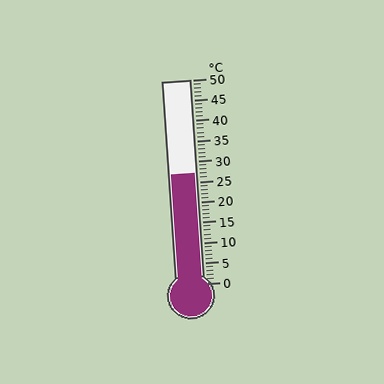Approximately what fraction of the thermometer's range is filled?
The thermometer is filled to approximately 55% of its range.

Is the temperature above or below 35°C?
The temperature is below 35°C.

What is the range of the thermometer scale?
The thermometer scale ranges from 0°C to 50°C.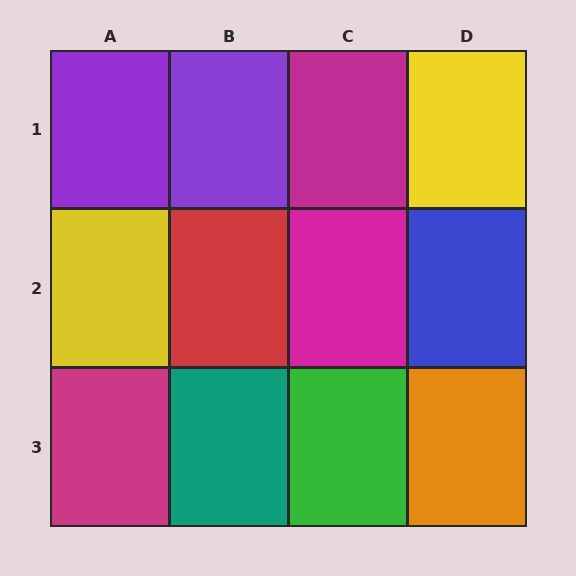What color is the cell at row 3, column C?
Green.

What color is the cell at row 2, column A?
Yellow.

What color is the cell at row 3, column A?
Magenta.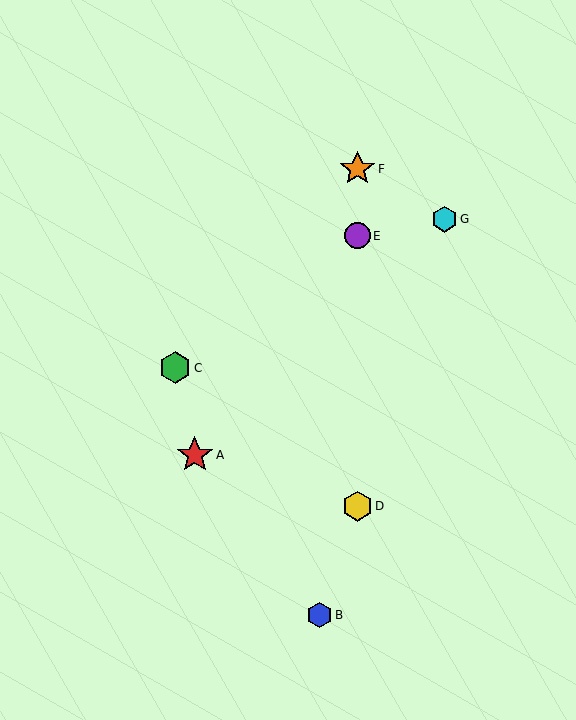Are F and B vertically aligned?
No, F is at x≈357 and B is at x≈320.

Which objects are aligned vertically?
Objects D, E, F are aligned vertically.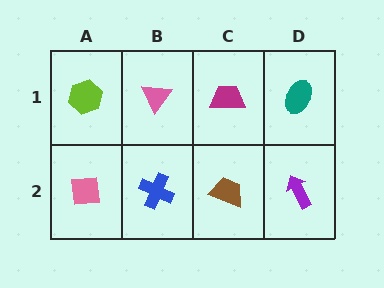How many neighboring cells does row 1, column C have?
3.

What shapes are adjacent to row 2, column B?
A pink triangle (row 1, column B), a pink square (row 2, column A), a brown trapezoid (row 2, column C).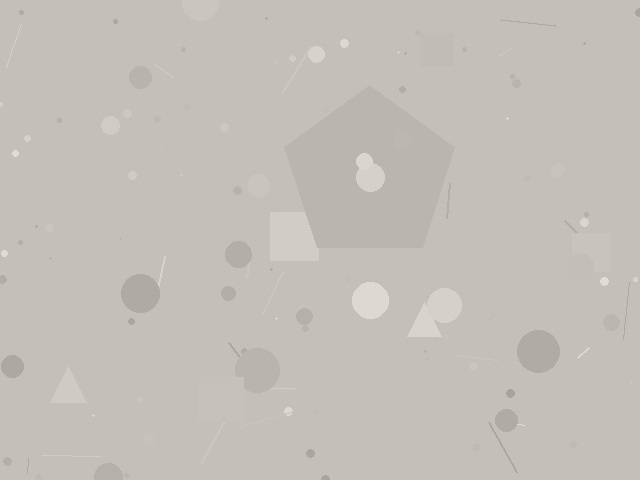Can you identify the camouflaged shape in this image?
The camouflaged shape is a pentagon.